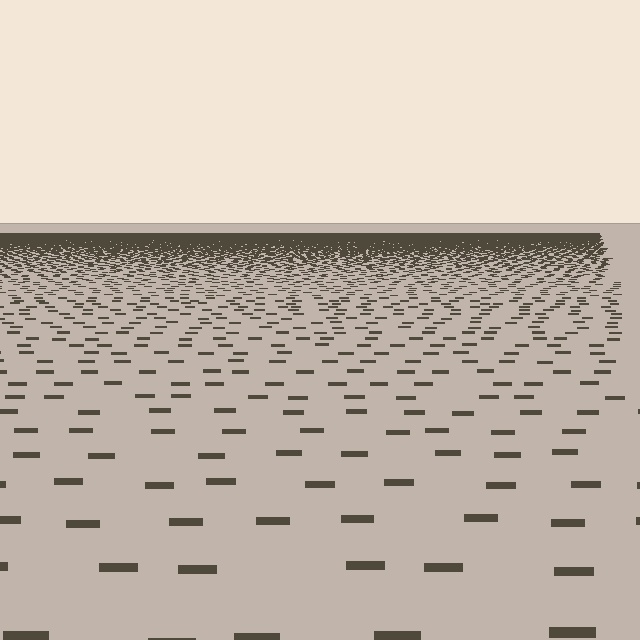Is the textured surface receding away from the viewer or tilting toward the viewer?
The surface is receding away from the viewer. Texture elements get smaller and denser toward the top.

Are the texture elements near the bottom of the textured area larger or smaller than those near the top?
Larger. Near the bottom, elements are closer to the viewer and appear at a bigger on-screen size.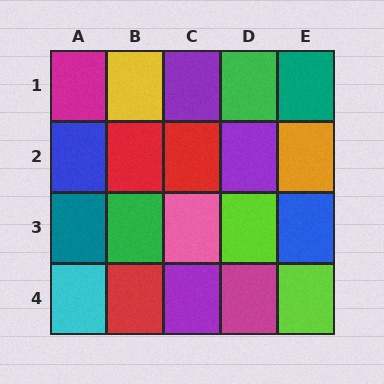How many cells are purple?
3 cells are purple.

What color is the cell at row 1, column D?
Green.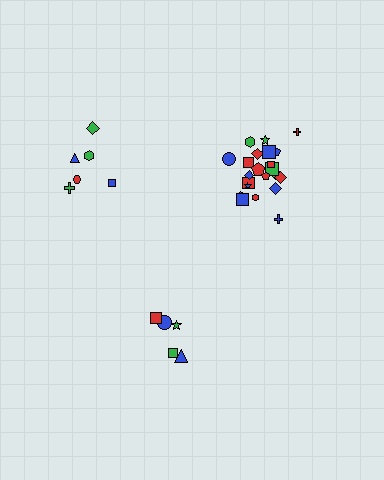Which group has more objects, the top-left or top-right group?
The top-right group.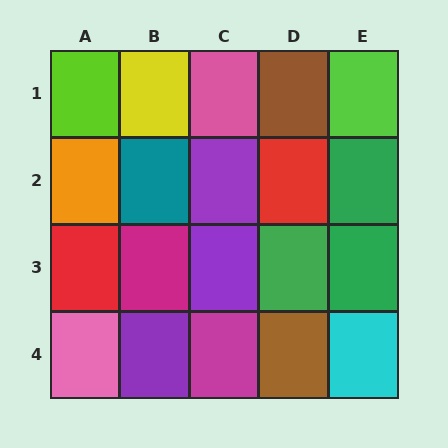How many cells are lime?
2 cells are lime.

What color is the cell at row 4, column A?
Pink.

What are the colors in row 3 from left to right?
Red, magenta, purple, green, green.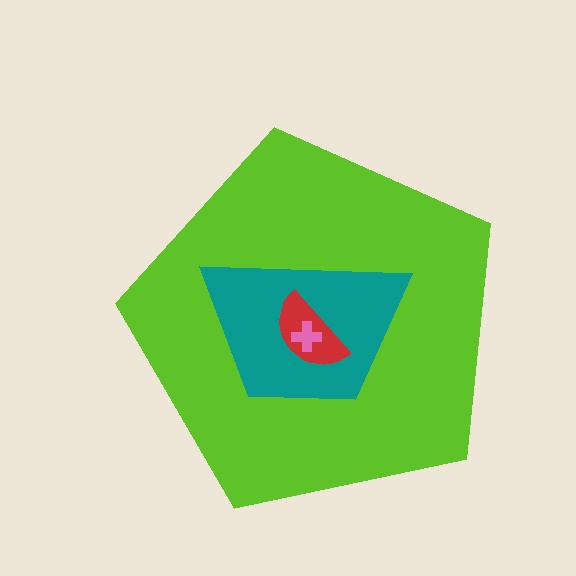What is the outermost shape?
The lime pentagon.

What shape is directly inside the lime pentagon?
The teal trapezoid.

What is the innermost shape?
The pink cross.